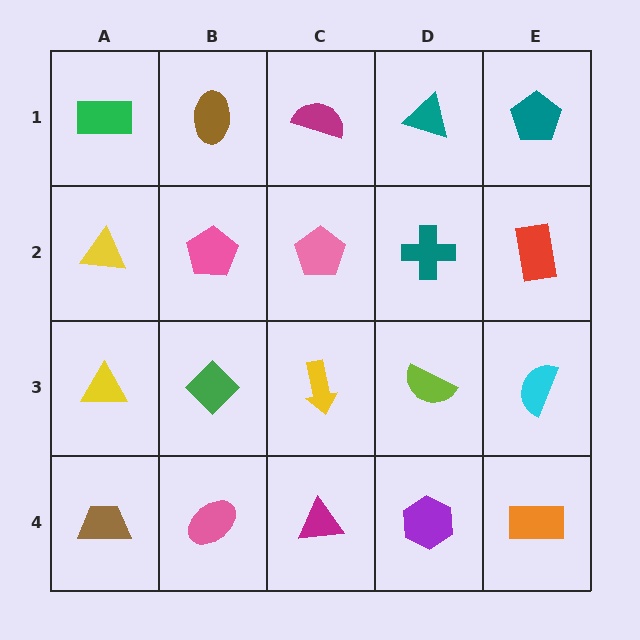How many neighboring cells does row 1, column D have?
3.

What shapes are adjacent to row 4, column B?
A green diamond (row 3, column B), a brown trapezoid (row 4, column A), a magenta triangle (row 4, column C).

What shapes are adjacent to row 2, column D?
A teal triangle (row 1, column D), a lime semicircle (row 3, column D), a pink pentagon (row 2, column C), a red rectangle (row 2, column E).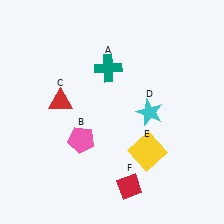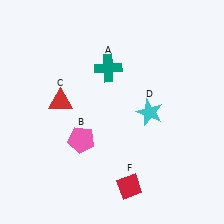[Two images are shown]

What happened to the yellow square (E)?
The yellow square (E) was removed in Image 2. It was in the bottom-right area of Image 1.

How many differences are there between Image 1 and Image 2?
There is 1 difference between the two images.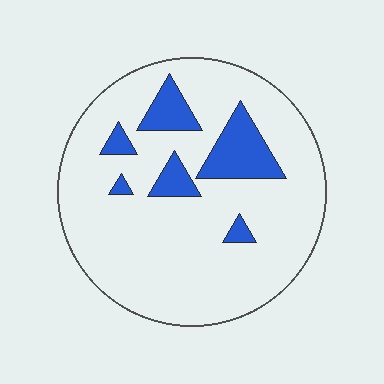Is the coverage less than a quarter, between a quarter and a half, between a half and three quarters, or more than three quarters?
Less than a quarter.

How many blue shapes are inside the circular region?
6.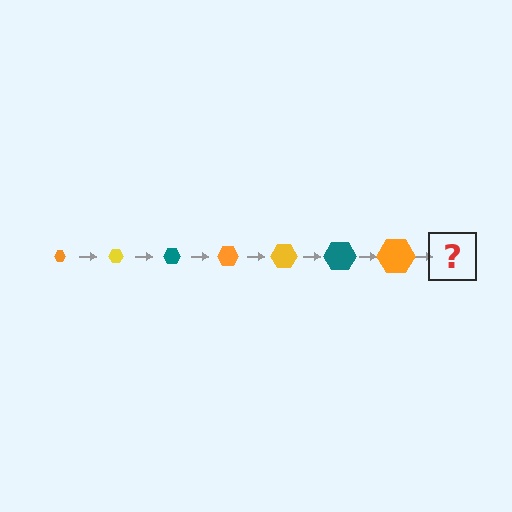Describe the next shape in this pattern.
It should be a yellow hexagon, larger than the previous one.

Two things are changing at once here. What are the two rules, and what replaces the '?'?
The two rules are that the hexagon grows larger each step and the color cycles through orange, yellow, and teal. The '?' should be a yellow hexagon, larger than the previous one.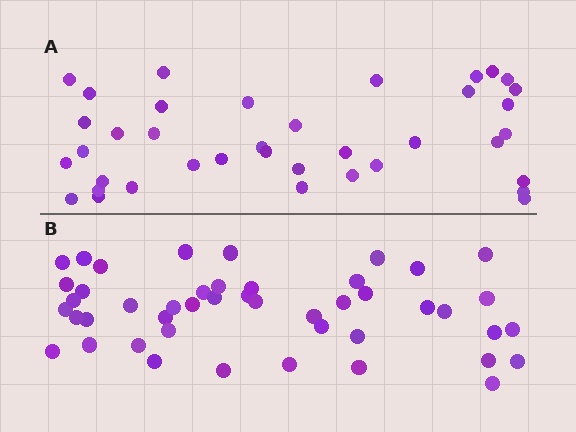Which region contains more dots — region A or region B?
Region B (the bottom region) has more dots.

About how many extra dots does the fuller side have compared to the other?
Region B has roughly 8 or so more dots than region A.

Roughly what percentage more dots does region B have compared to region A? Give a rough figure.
About 20% more.